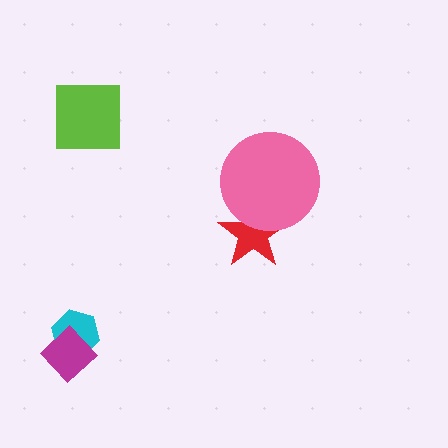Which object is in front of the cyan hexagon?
The magenta diamond is in front of the cyan hexagon.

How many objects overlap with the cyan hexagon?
1 object overlaps with the cyan hexagon.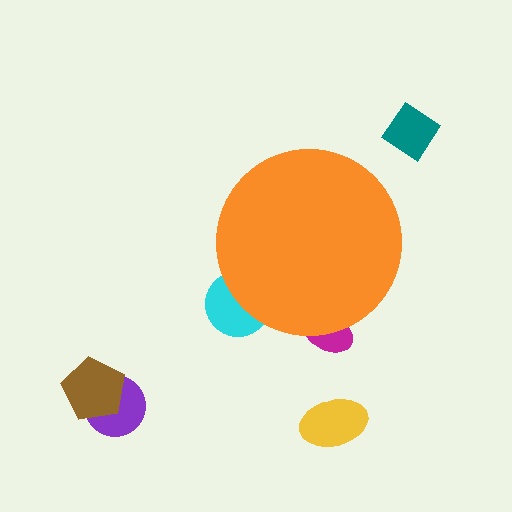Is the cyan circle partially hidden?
Yes, the cyan circle is partially hidden behind the orange circle.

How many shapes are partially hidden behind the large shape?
2 shapes are partially hidden.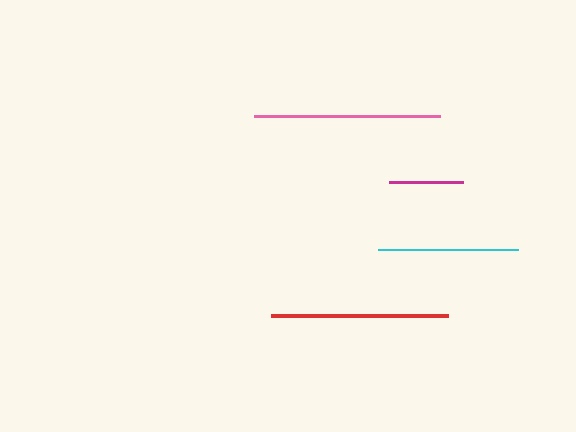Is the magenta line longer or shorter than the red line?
The red line is longer than the magenta line.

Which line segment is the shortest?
The magenta line is the shortest at approximately 74 pixels.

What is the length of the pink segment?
The pink segment is approximately 186 pixels long.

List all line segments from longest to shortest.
From longest to shortest: pink, red, cyan, magenta.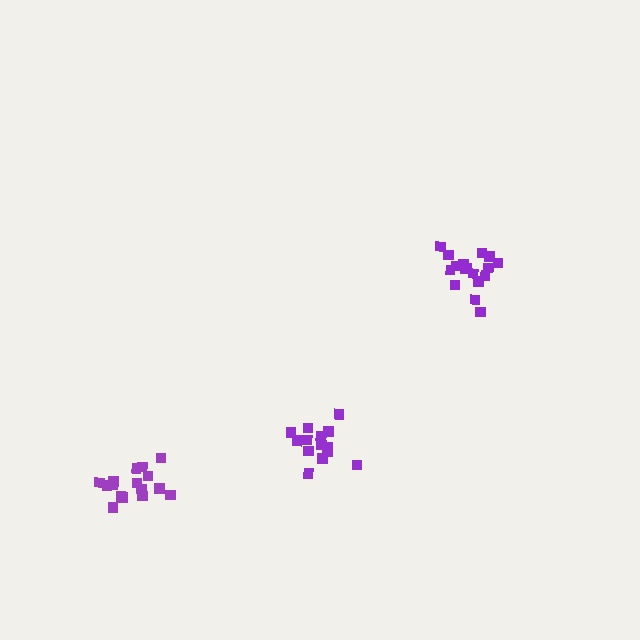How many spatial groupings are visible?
There are 3 spatial groupings.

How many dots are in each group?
Group 1: 16 dots, Group 2: 16 dots, Group 3: 16 dots (48 total).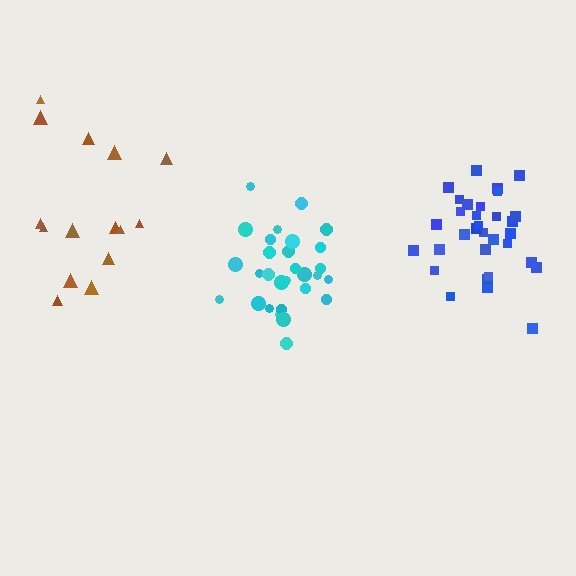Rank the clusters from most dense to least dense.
blue, cyan, brown.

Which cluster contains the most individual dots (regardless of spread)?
Blue (33).